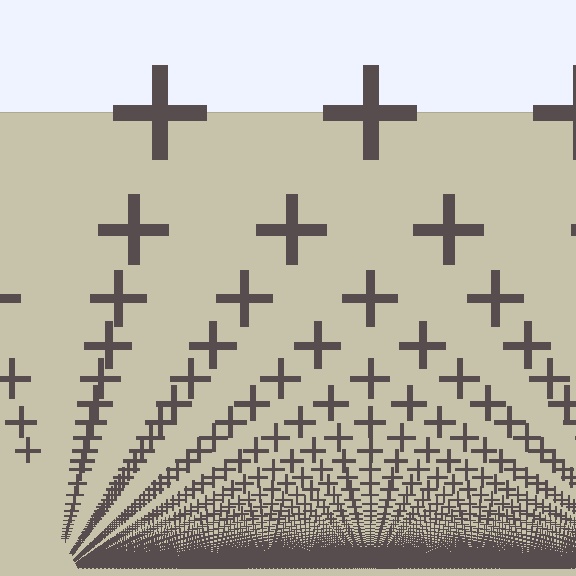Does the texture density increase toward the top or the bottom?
Density increases toward the bottom.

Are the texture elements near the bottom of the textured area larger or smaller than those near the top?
Smaller. The gradient is inverted — elements near the bottom are smaller and denser.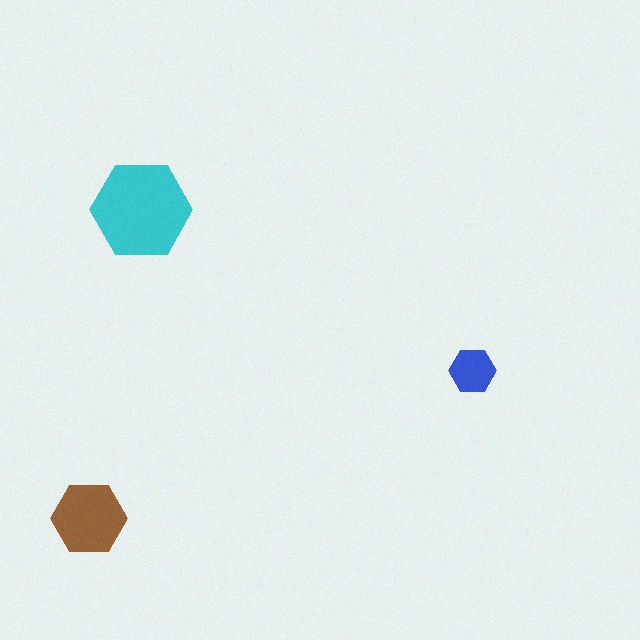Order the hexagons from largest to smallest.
the cyan one, the brown one, the blue one.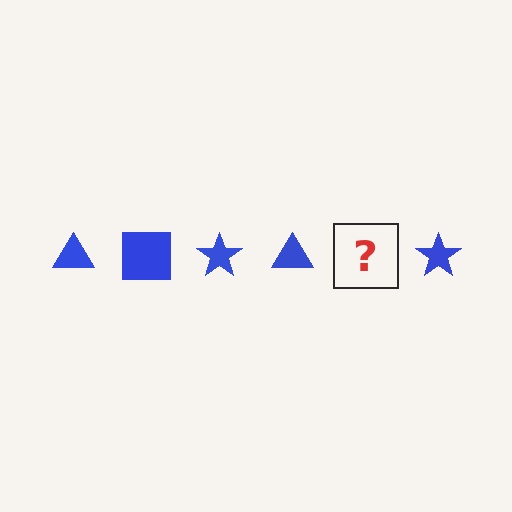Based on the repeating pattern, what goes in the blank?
The blank should be a blue square.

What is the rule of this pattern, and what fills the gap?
The rule is that the pattern cycles through triangle, square, star shapes in blue. The gap should be filled with a blue square.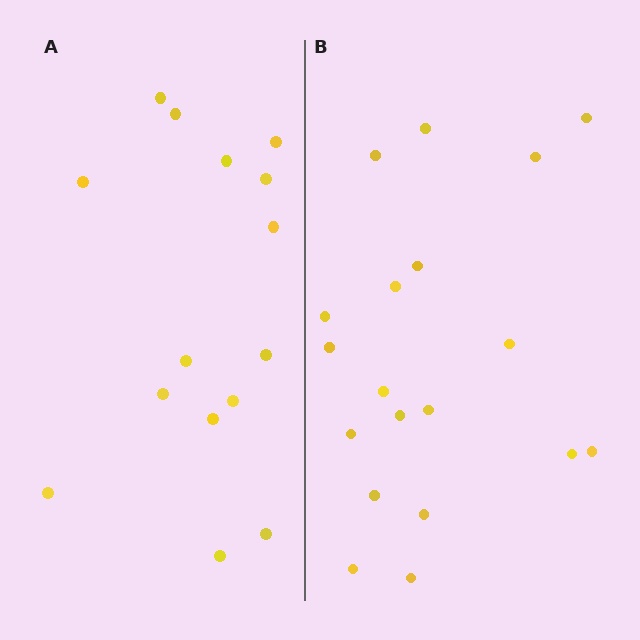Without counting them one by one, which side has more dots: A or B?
Region B (the right region) has more dots.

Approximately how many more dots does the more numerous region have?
Region B has about 4 more dots than region A.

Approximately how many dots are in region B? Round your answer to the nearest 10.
About 20 dots. (The exact count is 19, which rounds to 20.)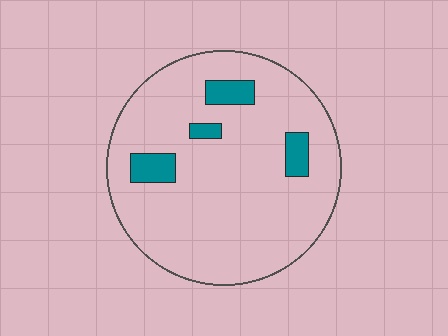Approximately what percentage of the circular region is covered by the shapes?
Approximately 10%.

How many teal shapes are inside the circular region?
4.